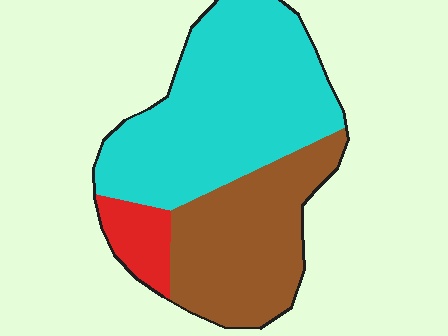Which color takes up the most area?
Cyan, at roughly 55%.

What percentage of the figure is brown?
Brown covers 36% of the figure.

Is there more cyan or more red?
Cyan.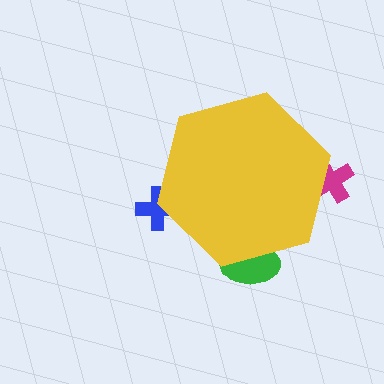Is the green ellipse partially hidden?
Yes, the green ellipse is partially hidden behind the yellow hexagon.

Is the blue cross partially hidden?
Yes, the blue cross is partially hidden behind the yellow hexagon.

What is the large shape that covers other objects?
A yellow hexagon.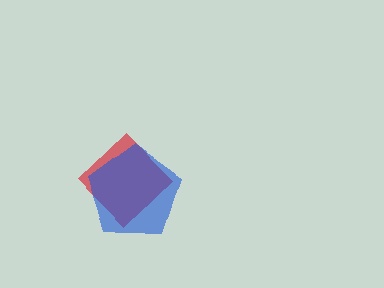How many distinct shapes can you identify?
There are 2 distinct shapes: a red diamond, a blue pentagon.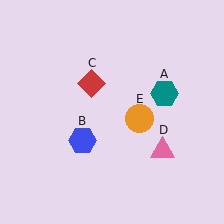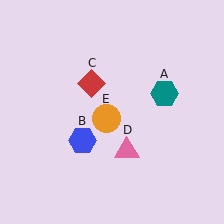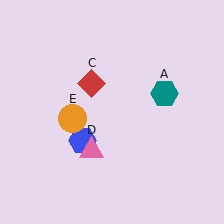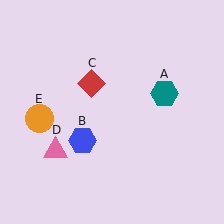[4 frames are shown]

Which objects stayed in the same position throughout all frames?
Teal hexagon (object A) and blue hexagon (object B) and red diamond (object C) remained stationary.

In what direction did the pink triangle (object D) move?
The pink triangle (object D) moved left.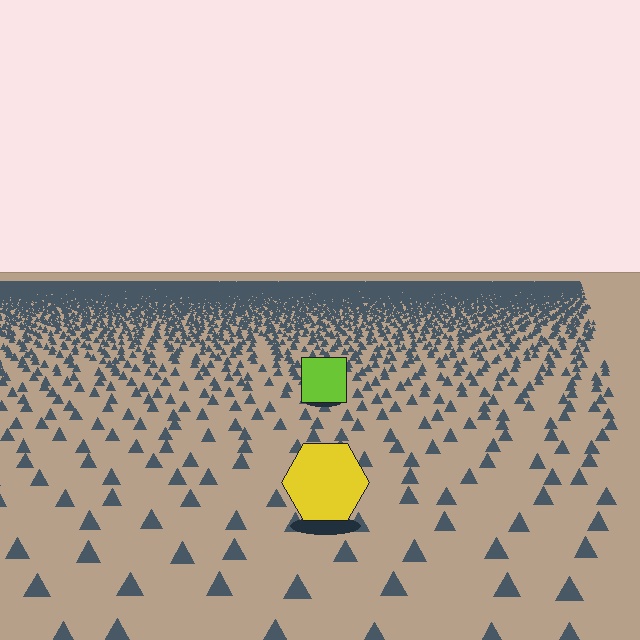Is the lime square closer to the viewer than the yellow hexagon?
No. The yellow hexagon is closer — you can tell from the texture gradient: the ground texture is coarser near it.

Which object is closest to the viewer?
The yellow hexagon is closest. The texture marks near it are larger and more spread out.